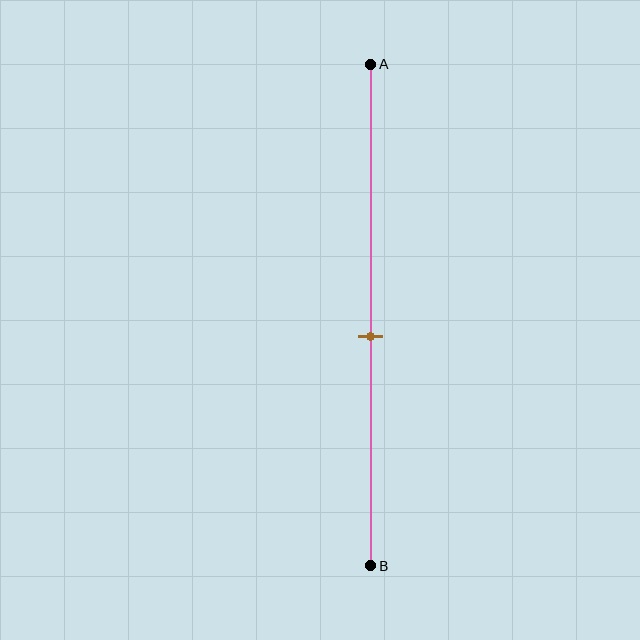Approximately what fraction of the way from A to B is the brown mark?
The brown mark is approximately 55% of the way from A to B.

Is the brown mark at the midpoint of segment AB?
No, the mark is at about 55% from A, not at the 50% midpoint.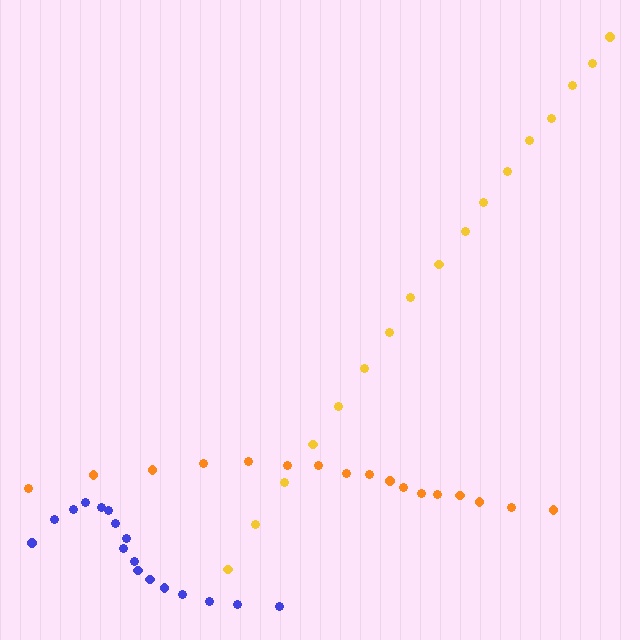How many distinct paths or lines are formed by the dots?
There are 3 distinct paths.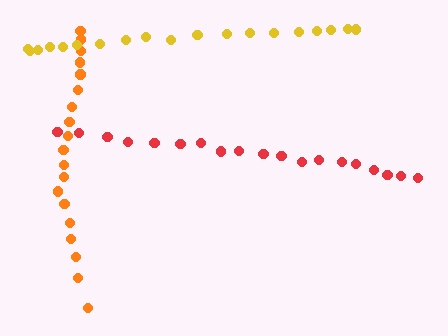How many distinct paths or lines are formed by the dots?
There are 3 distinct paths.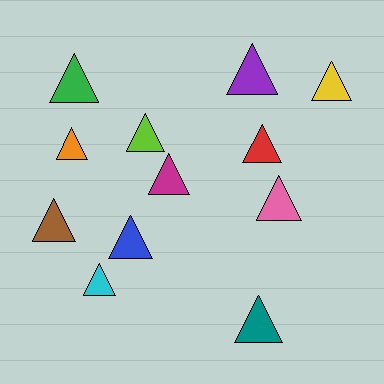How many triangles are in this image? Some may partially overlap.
There are 12 triangles.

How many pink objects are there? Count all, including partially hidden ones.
There is 1 pink object.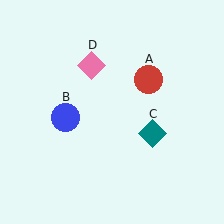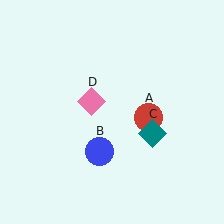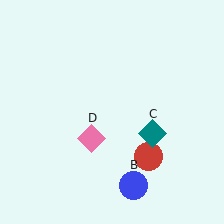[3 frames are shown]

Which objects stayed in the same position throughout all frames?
Teal diamond (object C) remained stationary.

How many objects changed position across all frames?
3 objects changed position: red circle (object A), blue circle (object B), pink diamond (object D).